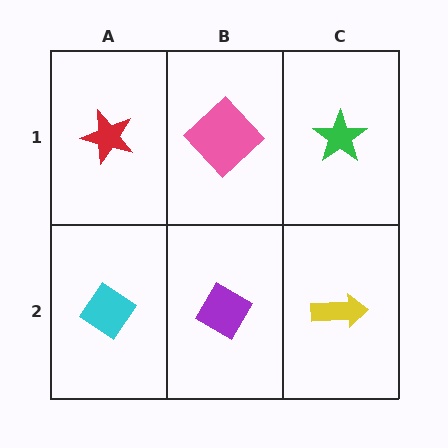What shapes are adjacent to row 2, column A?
A red star (row 1, column A), a purple diamond (row 2, column B).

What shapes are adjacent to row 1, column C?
A yellow arrow (row 2, column C), a pink diamond (row 1, column B).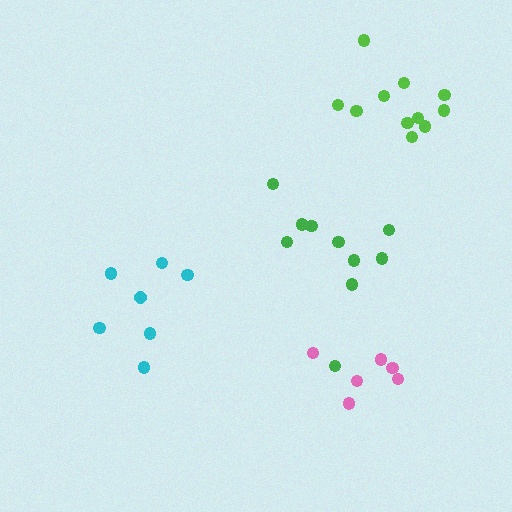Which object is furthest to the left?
The cyan cluster is leftmost.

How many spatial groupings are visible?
There are 4 spatial groupings.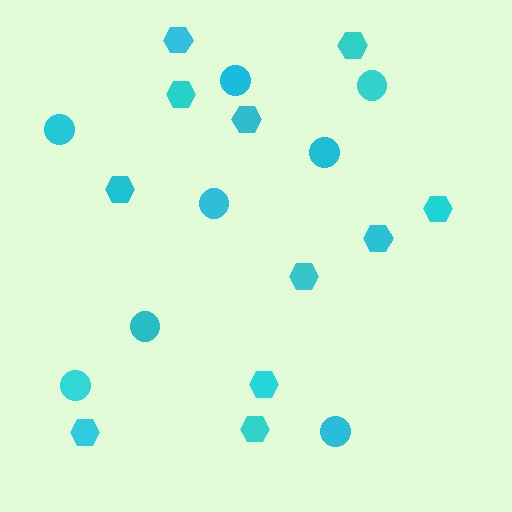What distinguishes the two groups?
There are 2 groups: one group of circles (8) and one group of hexagons (11).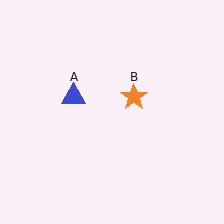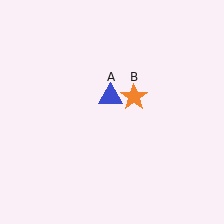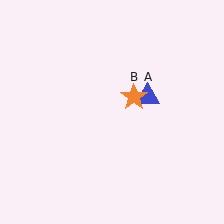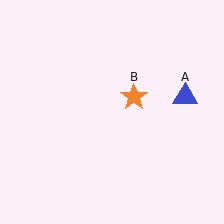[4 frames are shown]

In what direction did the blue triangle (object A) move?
The blue triangle (object A) moved right.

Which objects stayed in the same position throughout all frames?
Orange star (object B) remained stationary.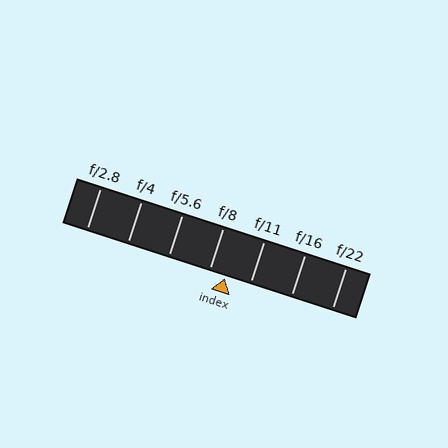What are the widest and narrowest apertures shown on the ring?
The widest aperture shown is f/2.8 and the narrowest is f/22.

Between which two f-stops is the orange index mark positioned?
The index mark is between f/8 and f/11.